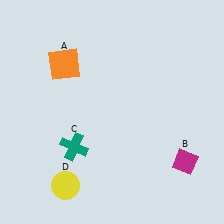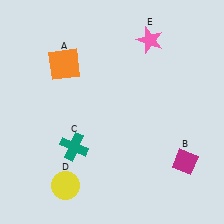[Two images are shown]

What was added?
A pink star (E) was added in Image 2.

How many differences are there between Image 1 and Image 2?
There is 1 difference between the two images.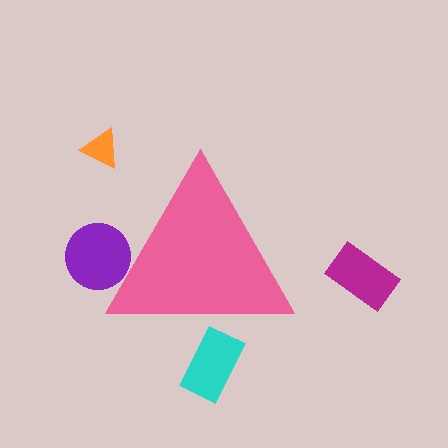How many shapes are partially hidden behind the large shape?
2 shapes are partially hidden.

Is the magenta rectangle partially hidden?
No, the magenta rectangle is fully visible.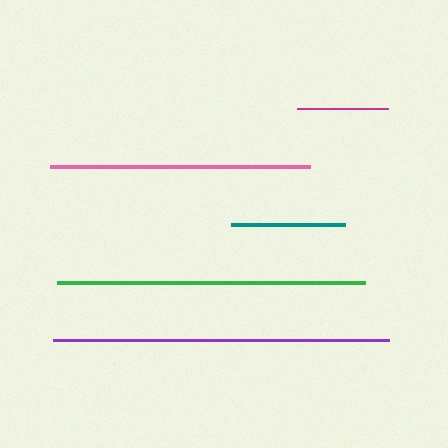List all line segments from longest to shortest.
From longest to shortest: purple, green, pink, teal, magenta.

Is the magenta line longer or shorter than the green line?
The green line is longer than the magenta line.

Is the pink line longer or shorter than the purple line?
The purple line is longer than the pink line.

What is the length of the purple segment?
The purple segment is approximately 336 pixels long.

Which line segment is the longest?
The purple line is the longest at approximately 336 pixels.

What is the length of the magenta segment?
The magenta segment is approximately 91 pixels long.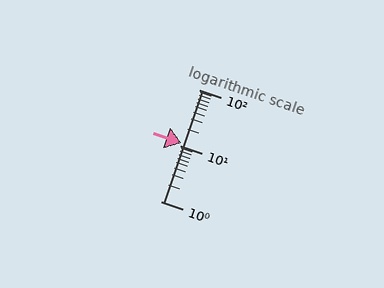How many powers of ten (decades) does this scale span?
The scale spans 2 decades, from 1 to 100.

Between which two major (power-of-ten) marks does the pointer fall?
The pointer is between 10 and 100.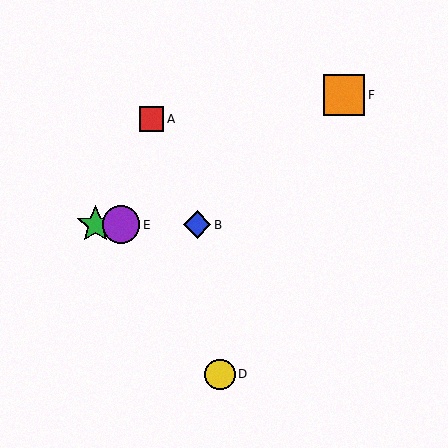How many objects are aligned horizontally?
3 objects (B, C, E) are aligned horizontally.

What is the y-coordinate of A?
Object A is at y≈119.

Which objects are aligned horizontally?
Objects B, C, E are aligned horizontally.